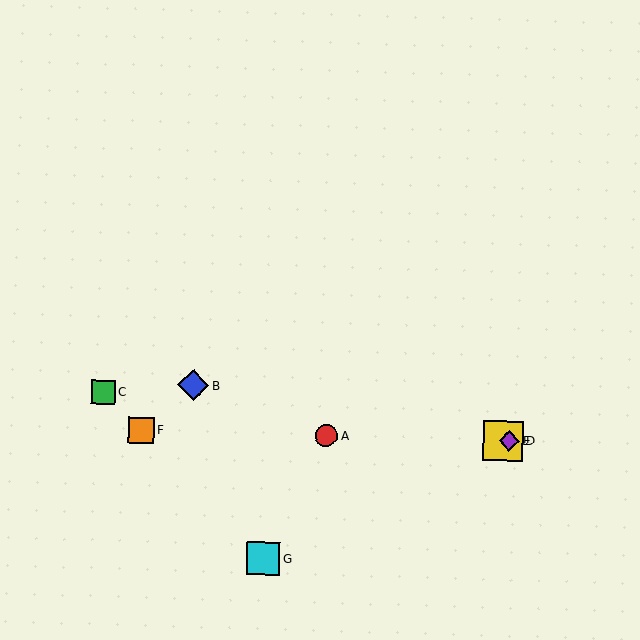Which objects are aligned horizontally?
Objects A, D, E, F are aligned horizontally.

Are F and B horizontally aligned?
No, F is at y≈430 and B is at y≈385.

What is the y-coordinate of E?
Object E is at y≈441.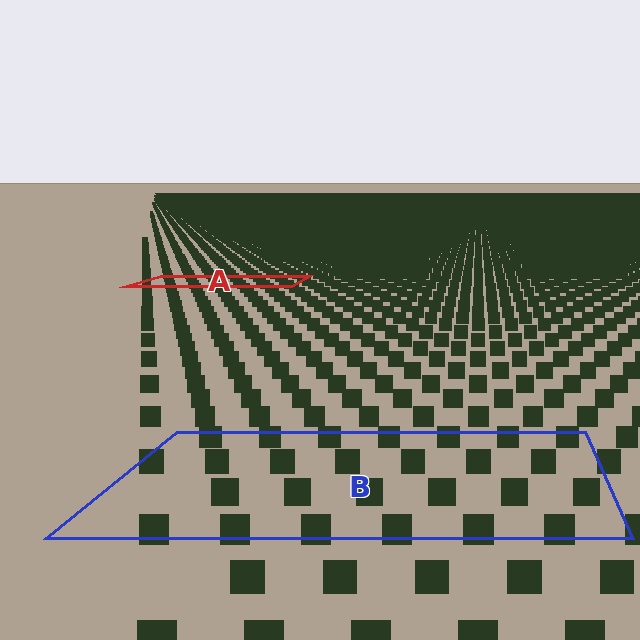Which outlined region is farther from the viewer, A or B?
Region A is farther from the viewer — the texture elements inside it appear smaller and more densely packed.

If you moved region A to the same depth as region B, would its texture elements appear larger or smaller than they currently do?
They would appear larger. At a closer depth, the same texture elements are projected at a bigger on-screen size.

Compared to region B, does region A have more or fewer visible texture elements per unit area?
Region A has more texture elements per unit area — they are packed more densely because it is farther away.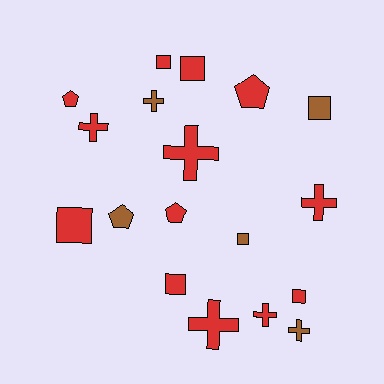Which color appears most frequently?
Red, with 13 objects.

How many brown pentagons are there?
There is 1 brown pentagon.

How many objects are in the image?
There are 18 objects.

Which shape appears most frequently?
Cross, with 7 objects.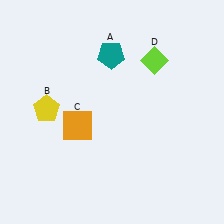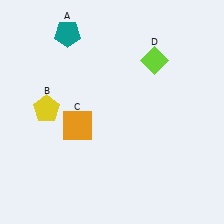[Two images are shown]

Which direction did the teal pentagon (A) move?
The teal pentagon (A) moved left.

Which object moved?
The teal pentagon (A) moved left.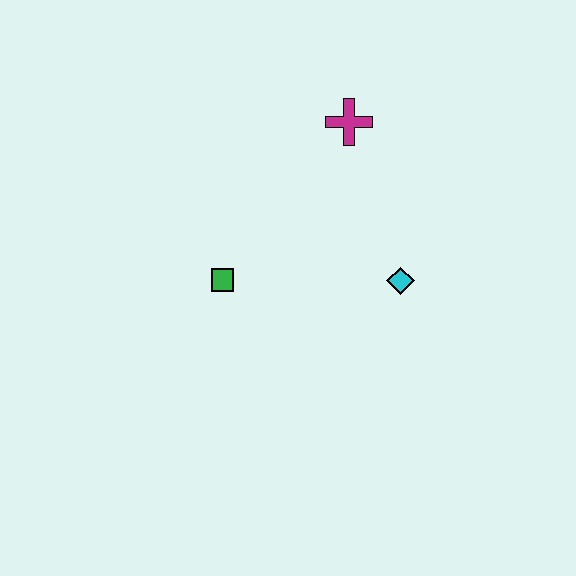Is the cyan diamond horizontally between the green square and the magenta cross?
No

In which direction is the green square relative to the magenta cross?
The green square is below the magenta cross.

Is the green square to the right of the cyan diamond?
No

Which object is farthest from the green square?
The magenta cross is farthest from the green square.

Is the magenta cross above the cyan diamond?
Yes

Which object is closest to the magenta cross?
The cyan diamond is closest to the magenta cross.